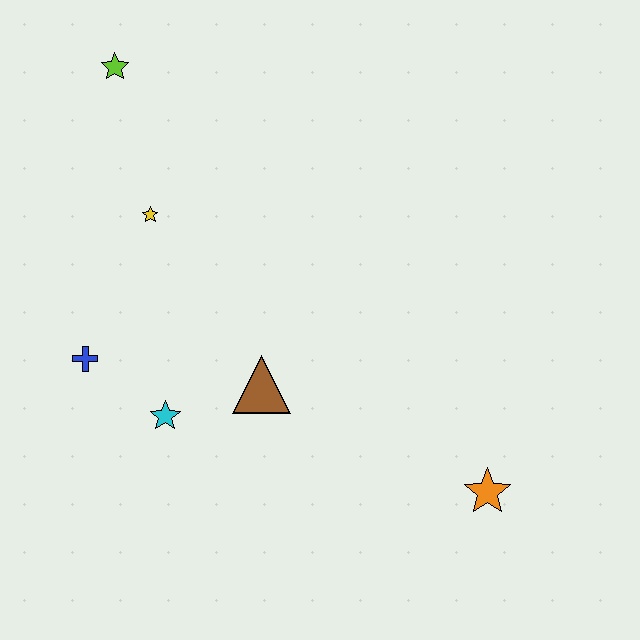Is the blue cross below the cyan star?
No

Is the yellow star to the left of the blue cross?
No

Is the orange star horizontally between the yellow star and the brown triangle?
No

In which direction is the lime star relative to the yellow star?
The lime star is above the yellow star.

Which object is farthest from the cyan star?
The lime star is farthest from the cyan star.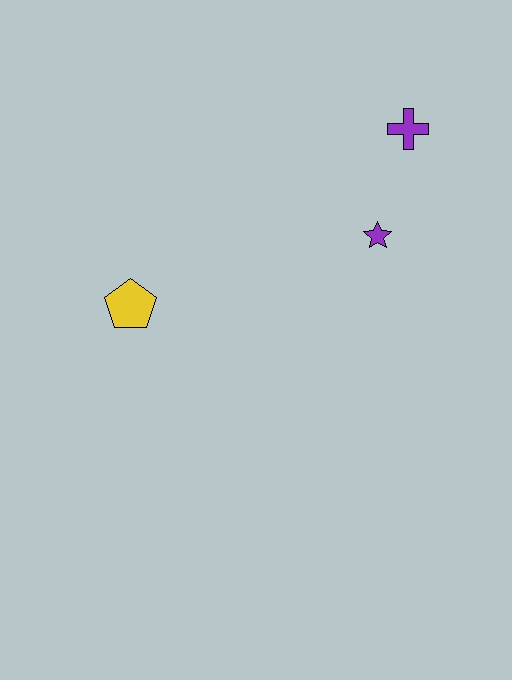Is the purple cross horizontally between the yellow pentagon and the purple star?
No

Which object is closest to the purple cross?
The purple star is closest to the purple cross.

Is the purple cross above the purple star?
Yes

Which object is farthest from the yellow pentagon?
The purple cross is farthest from the yellow pentagon.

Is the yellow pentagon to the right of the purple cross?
No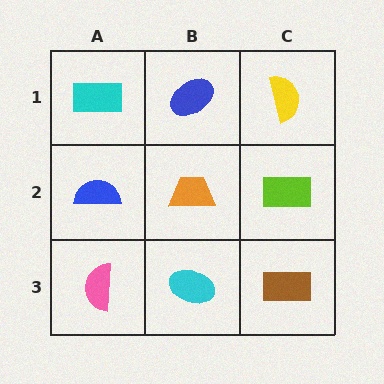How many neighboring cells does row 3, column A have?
2.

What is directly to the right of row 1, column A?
A blue ellipse.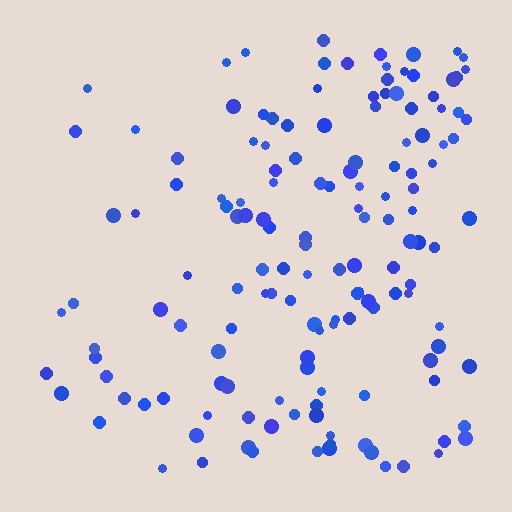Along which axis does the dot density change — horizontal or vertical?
Horizontal.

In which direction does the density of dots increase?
From left to right, with the right side densest.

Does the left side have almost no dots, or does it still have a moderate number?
Still a moderate number, just noticeably fewer than the right.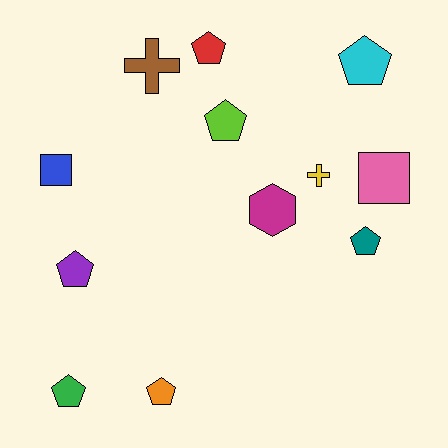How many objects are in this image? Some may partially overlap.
There are 12 objects.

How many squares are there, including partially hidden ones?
There are 2 squares.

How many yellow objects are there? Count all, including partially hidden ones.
There is 1 yellow object.